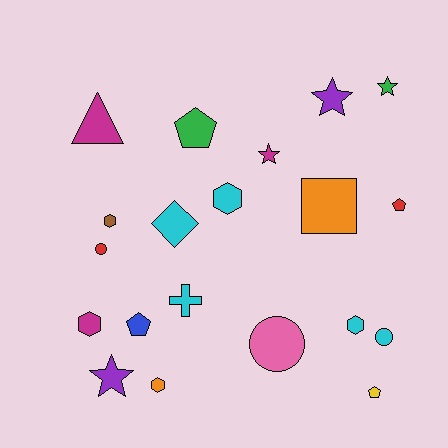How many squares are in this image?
There is 1 square.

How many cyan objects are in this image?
There are 5 cyan objects.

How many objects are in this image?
There are 20 objects.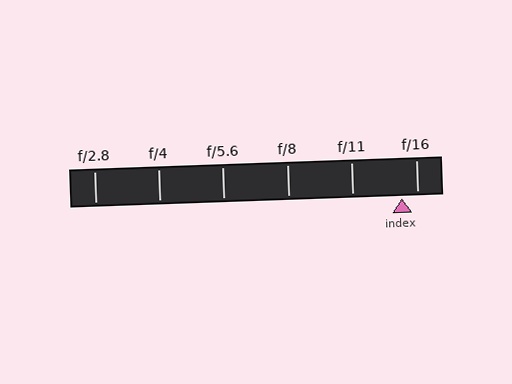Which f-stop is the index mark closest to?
The index mark is closest to f/16.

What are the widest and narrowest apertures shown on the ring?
The widest aperture shown is f/2.8 and the narrowest is f/16.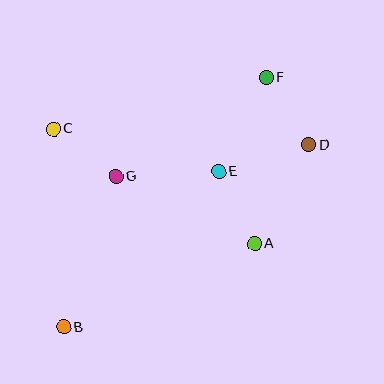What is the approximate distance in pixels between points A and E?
The distance between A and E is approximately 80 pixels.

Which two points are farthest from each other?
Points B and F are farthest from each other.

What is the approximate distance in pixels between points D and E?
The distance between D and E is approximately 94 pixels.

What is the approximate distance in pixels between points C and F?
The distance between C and F is approximately 219 pixels.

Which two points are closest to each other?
Points C and G are closest to each other.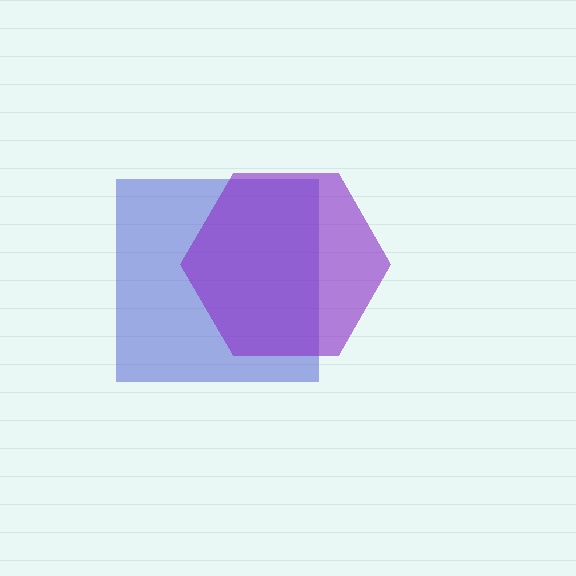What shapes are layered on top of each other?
The layered shapes are: a blue square, a purple hexagon.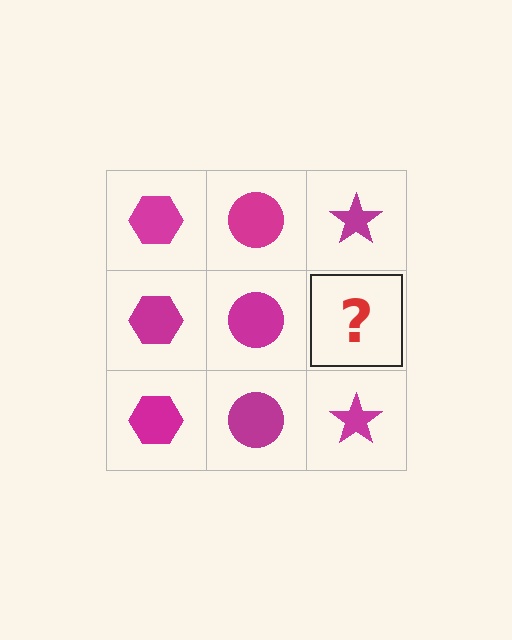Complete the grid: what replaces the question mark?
The question mark should be replaced with a magenta star.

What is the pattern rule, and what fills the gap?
The rule is that each column has a consistent shape. The gap should be filled with a magenta star.